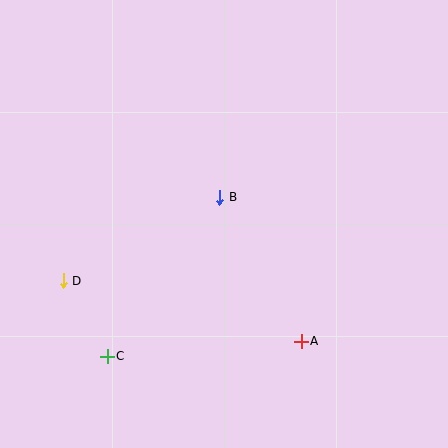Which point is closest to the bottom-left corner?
Point C is closest to the bottom-left corner.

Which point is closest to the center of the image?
Point B at (220, 197) is closest to the center.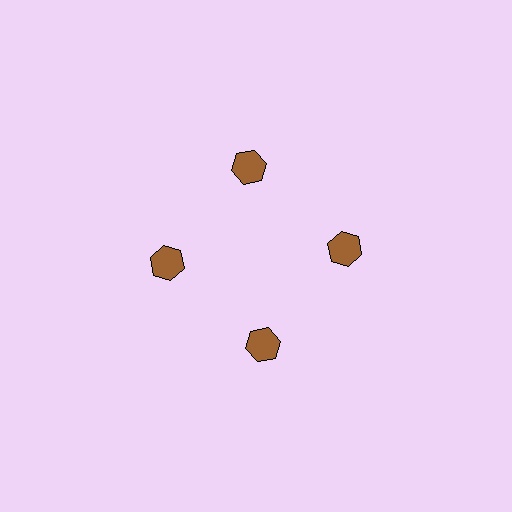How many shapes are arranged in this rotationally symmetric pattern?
There are 4 shapes, arranged in 4 groups of 1.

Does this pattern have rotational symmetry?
Yes, this pattern has 4-fold rotational symmetry. It looks the same after rotating 90 degrees around the center.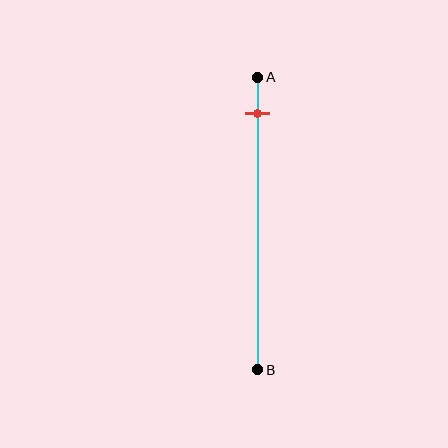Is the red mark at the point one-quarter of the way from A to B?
No, the mark is at about 10% from A, not at the 25% one-quarter point.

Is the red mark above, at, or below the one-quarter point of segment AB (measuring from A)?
The red mark is above the one-quarter point of segment AB.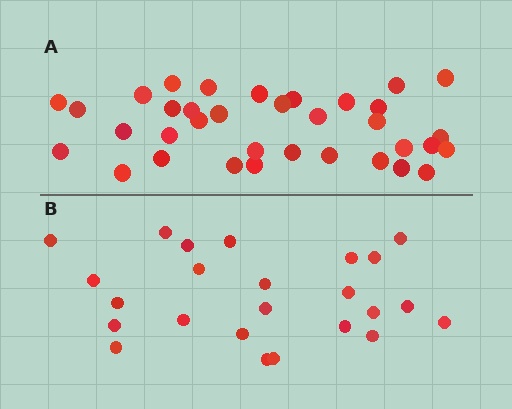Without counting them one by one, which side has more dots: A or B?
Region A (the top region) has more dots.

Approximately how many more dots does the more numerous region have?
Region A has roughly 12 or so more dots than region B.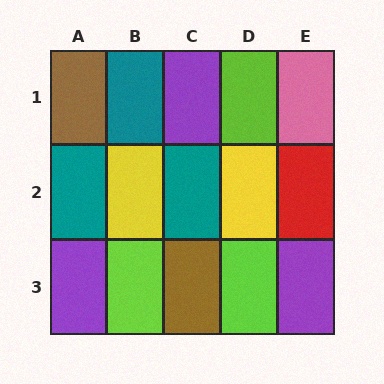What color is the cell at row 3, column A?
Purple.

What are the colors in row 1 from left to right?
Brown, teal, purple, lime, pink.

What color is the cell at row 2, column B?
Yellow.